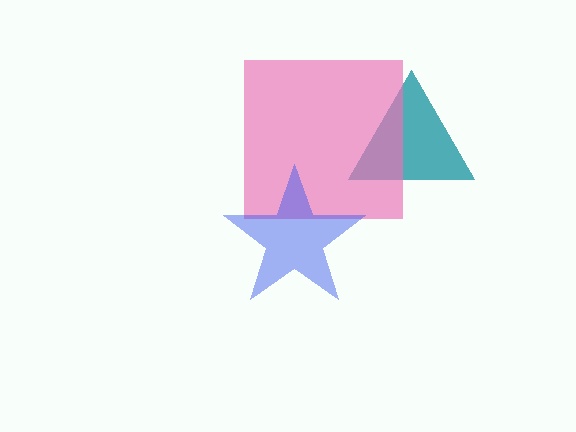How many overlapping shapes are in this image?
There are 3 overlapping shapes in the image.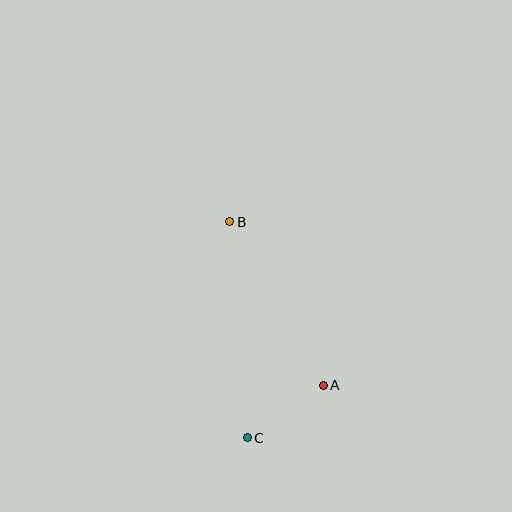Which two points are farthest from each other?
Points B and C are farthest from each other.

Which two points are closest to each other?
Points A and C are closest to each other.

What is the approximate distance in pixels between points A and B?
The distance between A and B is approximately 188 pixels.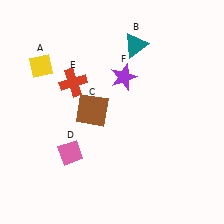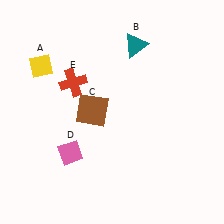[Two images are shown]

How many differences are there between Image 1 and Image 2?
There is 1 difference between the two images.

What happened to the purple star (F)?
The purple star (F) was removed in Image 2. It was in the top-right area of Image 1.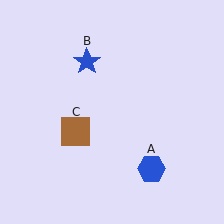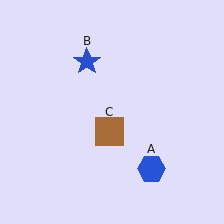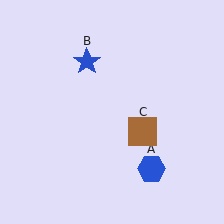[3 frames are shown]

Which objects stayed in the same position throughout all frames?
Blue hexagon (object A) and blue star (object B) remained stationary.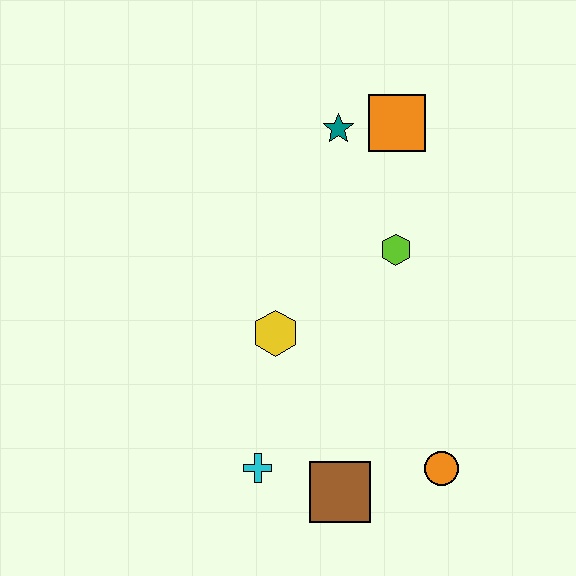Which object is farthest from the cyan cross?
The orange square is farthest from the cyan cross.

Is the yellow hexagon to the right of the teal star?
No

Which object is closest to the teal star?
The orange square is closest to the teal star.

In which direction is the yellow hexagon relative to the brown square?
The yellow hexagon is above the brown square.